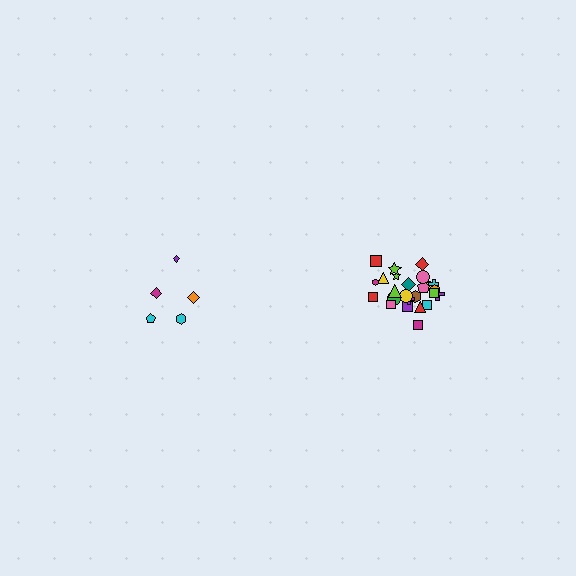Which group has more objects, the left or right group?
The right group.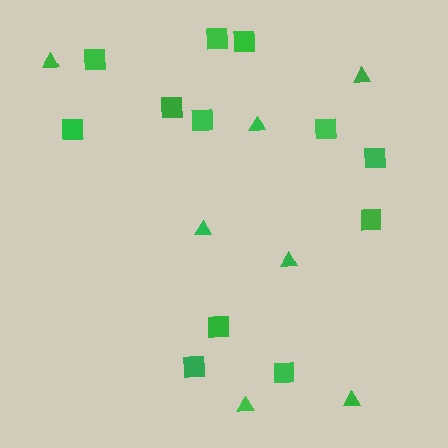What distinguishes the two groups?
There are 2 groups: one group of squares (12) and one group of triangles (7).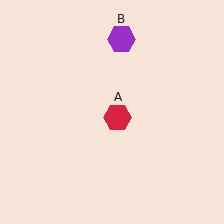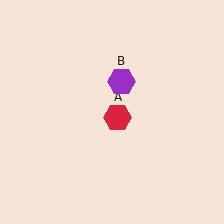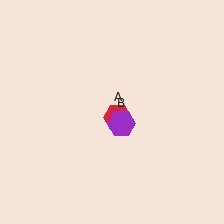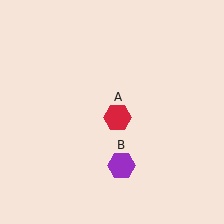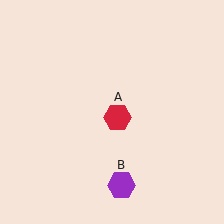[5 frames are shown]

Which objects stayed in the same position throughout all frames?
Red hexagon (object A) remained stationary.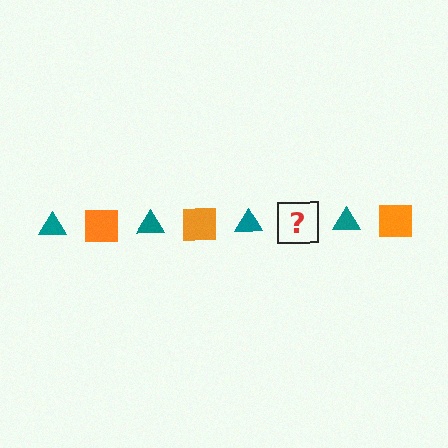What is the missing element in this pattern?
The missing element is an orange square.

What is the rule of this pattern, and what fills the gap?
The rule is that the pattern alternates between teal triangle and orange square. The gap should be filled with an orange square.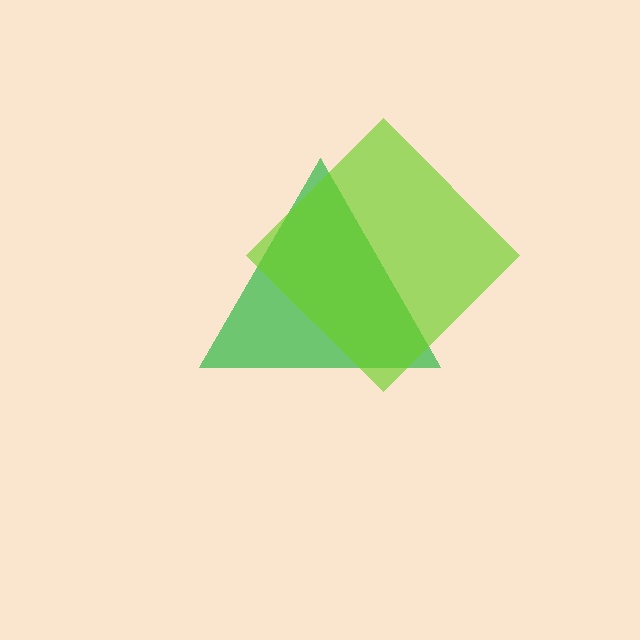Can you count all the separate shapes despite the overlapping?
Yes, there are 2 separate shapes.